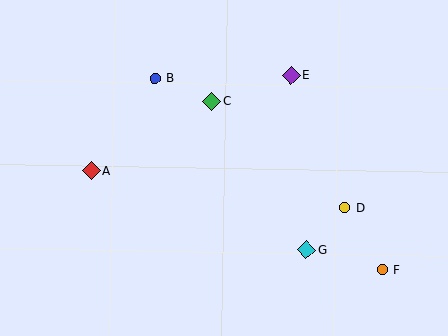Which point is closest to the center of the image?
Point C at (212, 101) is closest to the center.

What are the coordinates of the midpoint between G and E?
The midpoint between G and E is at (299, 162).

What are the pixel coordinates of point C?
Point C is at (212, 101).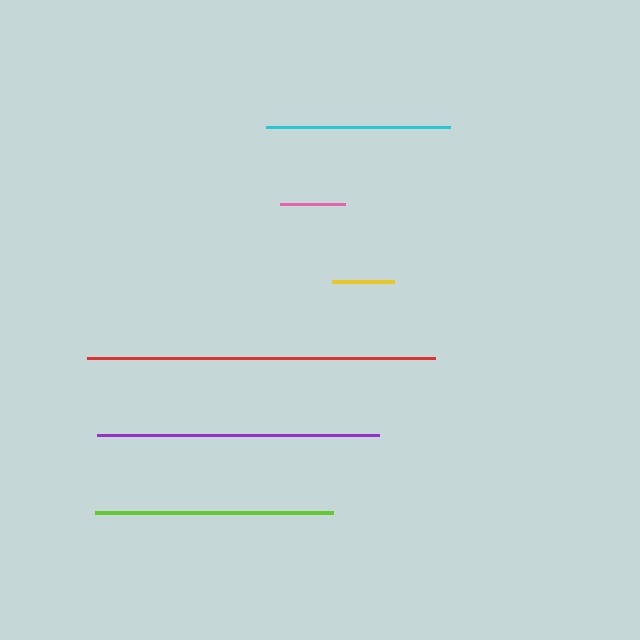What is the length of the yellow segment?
The yellow segment is approximately 61 pixels long.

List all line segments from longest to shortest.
From longest to shortest: red, purple, lime, cyan, pink, yellow.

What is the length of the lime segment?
The lime segment is approximately 238 pixels long.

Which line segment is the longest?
The red line is the longest at approximately 349 pixels.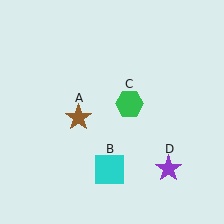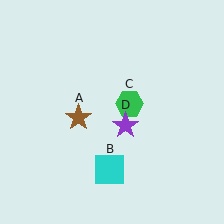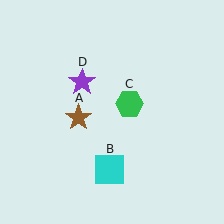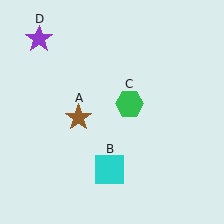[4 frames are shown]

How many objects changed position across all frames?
1 object changed position: purple star (object D).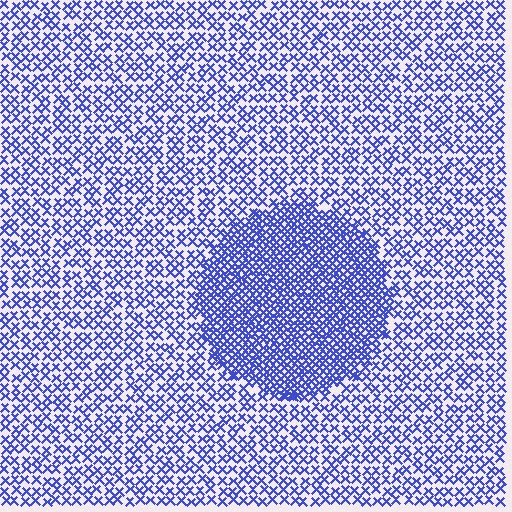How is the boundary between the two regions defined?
The boundary is defined by a change in element density (approximately 2.2x ratio). All elements are the same color, size, and shape.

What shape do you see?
I see a circle.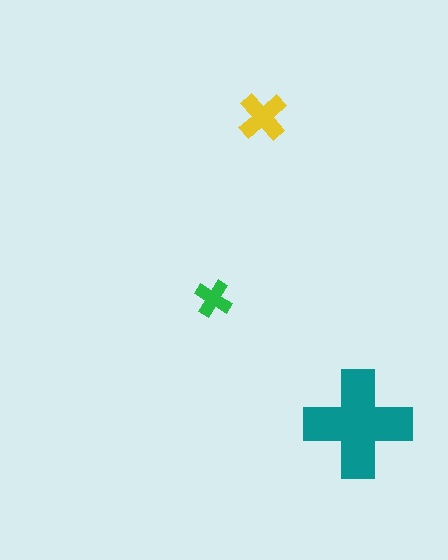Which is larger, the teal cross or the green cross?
The teal one.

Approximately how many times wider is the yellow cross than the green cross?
About 1.5 times wider.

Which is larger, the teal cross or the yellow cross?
The teal one.